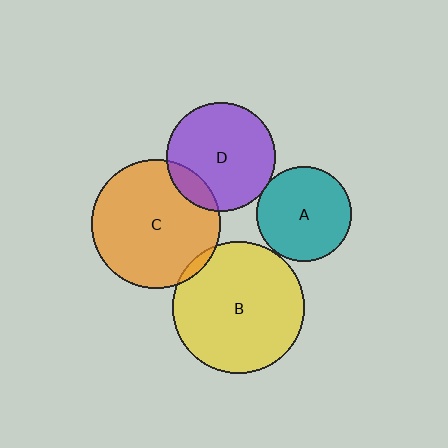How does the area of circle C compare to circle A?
Approximately 1.8 times.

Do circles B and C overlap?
Yes.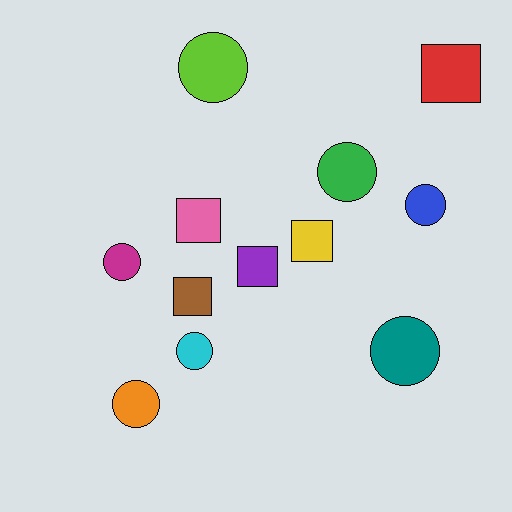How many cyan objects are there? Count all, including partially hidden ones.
There is 1 cyan object.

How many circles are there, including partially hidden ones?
There are 7 circles.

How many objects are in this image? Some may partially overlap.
There are 12 objects.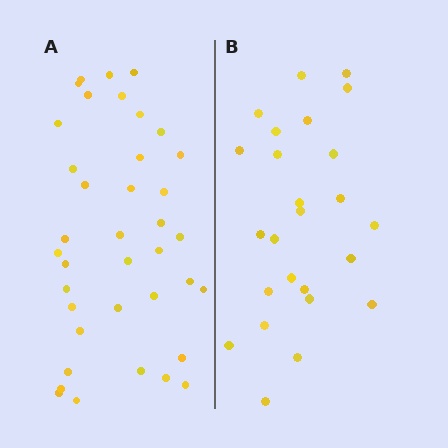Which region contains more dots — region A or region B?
Region A (the left region) has more dots.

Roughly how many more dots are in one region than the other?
Region A has approximately 15 more dots than region B.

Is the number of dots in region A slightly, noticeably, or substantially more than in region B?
Region A has substantially more. The ratio is roughly 1.5 to 1.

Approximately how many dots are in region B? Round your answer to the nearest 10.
About 20 dots. (The exact count is 25, which rounds to 20.)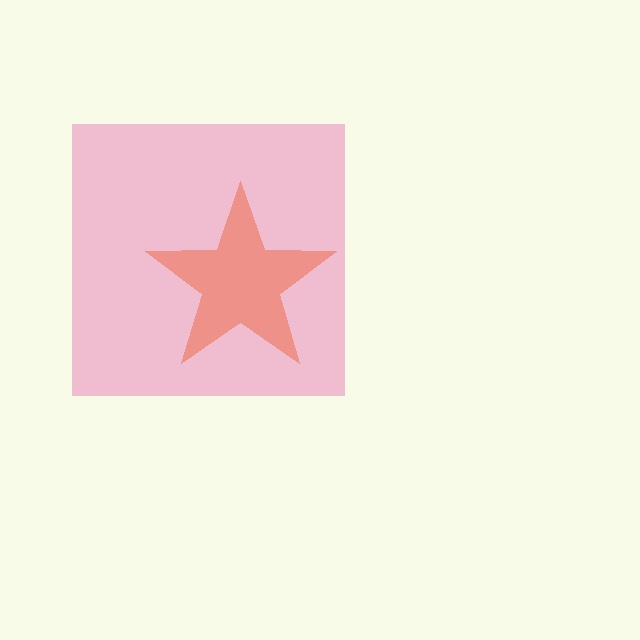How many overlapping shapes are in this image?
There are 2 overlapping shapes in the image.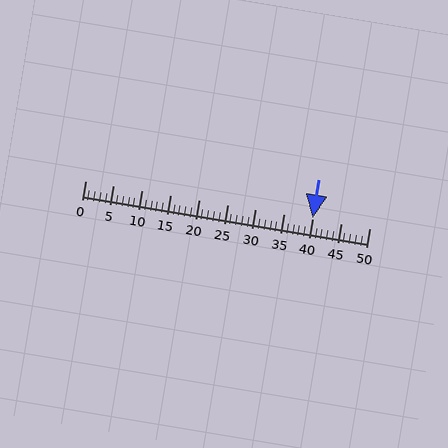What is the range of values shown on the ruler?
The ruler shows values from 0 to 50.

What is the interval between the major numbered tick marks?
The major tick marks are spaced 5 units apart.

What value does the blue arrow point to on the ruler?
The blue arrow points to approximately 40.